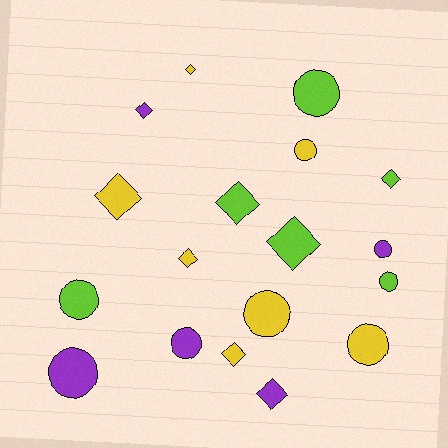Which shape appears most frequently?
Circle, with 9 objects.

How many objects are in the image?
There are 18 objects.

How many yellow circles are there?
There are 3 yellow circles.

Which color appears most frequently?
Yellow, with 7 objects.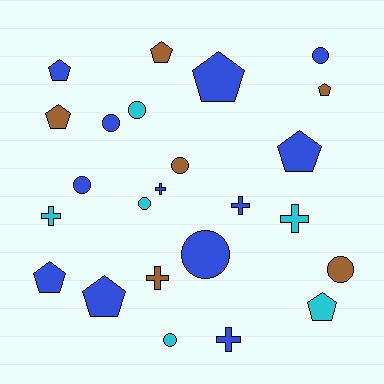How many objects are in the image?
There are 24 objects.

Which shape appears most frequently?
Circle, with 9 objects.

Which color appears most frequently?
Blue, with 12 objects.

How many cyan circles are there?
There are 3 cyan circles.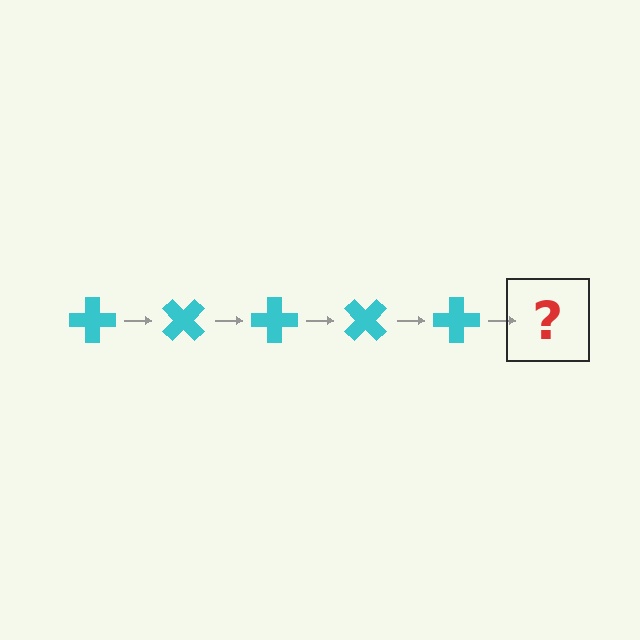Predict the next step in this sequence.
The next step is a cyan cross rotated 225 degrees.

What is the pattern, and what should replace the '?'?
The pattern is that the cross rotates 45 degrees each step. The '?' should be a cyan cross rotated 225 degrees.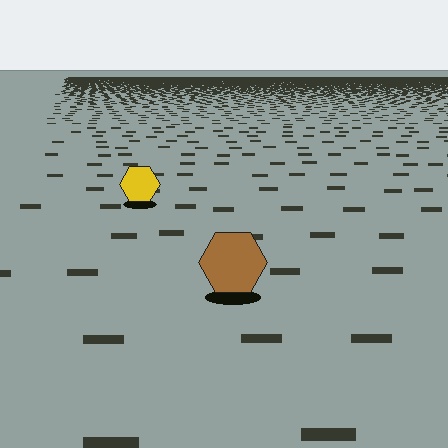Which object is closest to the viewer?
The brown hexagon is closest. The texture marks near it are larger and more spread out.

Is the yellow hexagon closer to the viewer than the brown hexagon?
No. The brown hexagon is closer — you can tell from the texture gradient: the ground texture is coarser near it.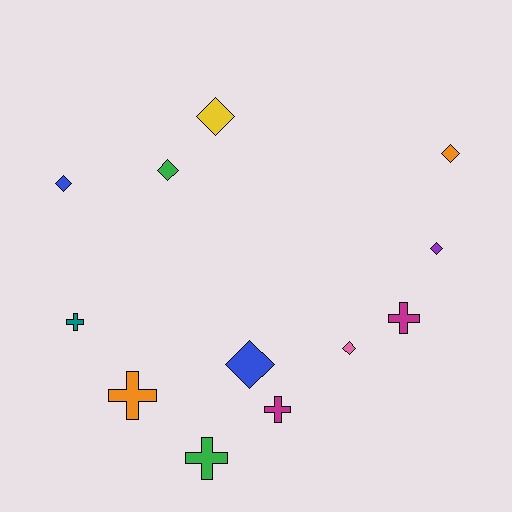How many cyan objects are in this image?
There are no cyan objects.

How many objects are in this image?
There are 12 objects.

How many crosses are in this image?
There are 5 crosses.